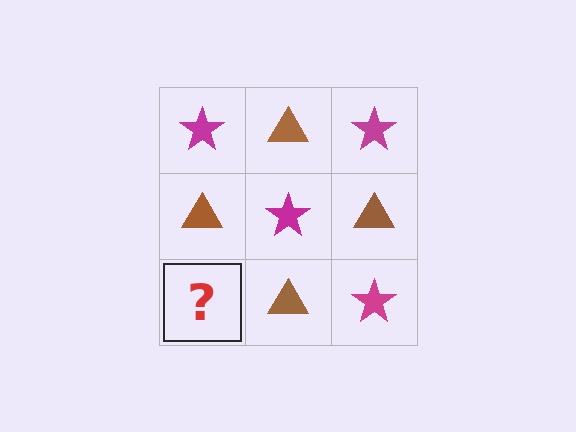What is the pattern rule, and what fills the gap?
The rule is that it alternates magenta star and brown triangle in a checkerboard pattern. The gap should be filled with a magenta star.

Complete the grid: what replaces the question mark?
The question mark should be replaced with a magenta star.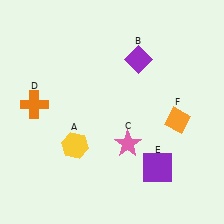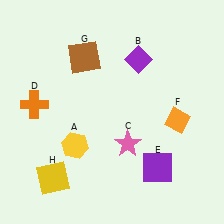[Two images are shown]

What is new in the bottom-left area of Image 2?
A yellow square (H) was added in the bottom-left area of Image 2.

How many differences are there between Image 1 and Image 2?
There are 2 differences between the two images.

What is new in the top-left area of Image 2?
A brown square (G) was added in the top-left area of Image 2.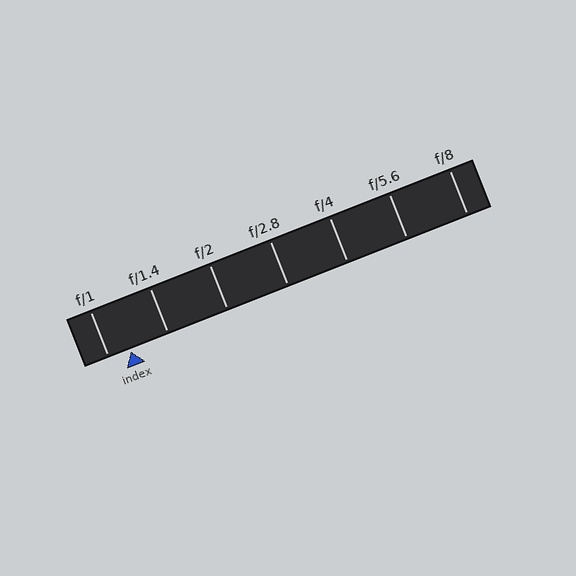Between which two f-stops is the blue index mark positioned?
The index mark is between f/1 and f/1.4.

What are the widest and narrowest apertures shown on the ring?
The widest aperture shown is f/1 and the narrowest is f/8.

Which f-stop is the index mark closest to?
The index mark is closest to f/1.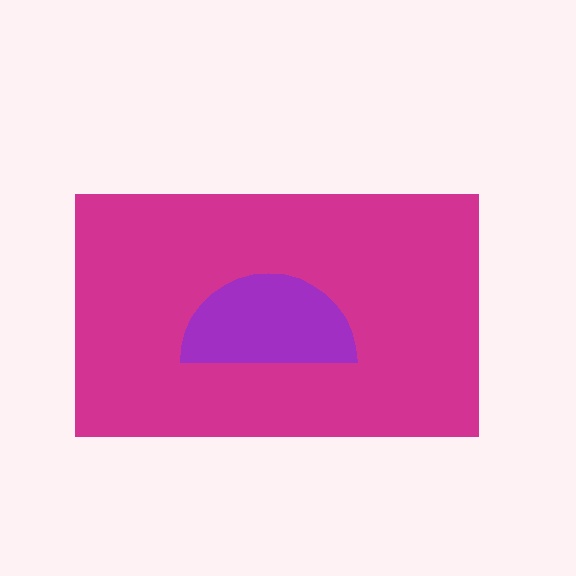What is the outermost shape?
The magenta rectangle.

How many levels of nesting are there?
2.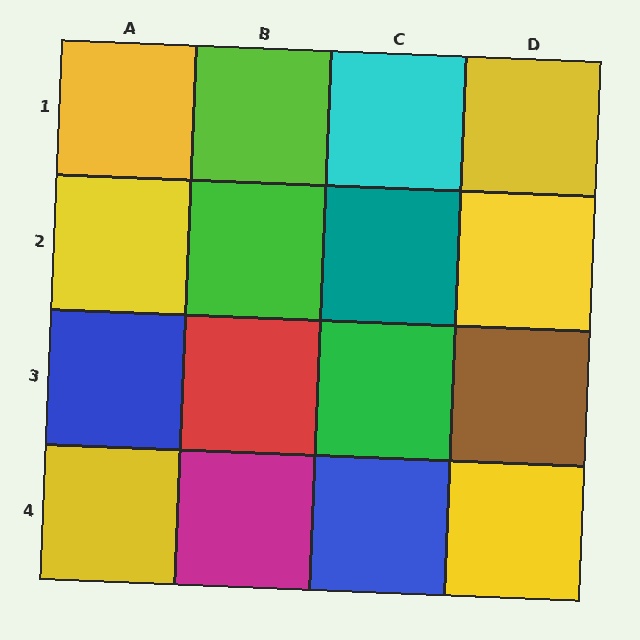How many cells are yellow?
6 cells are yellow.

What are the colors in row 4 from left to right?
Yellow, magenta, blue, yellow.